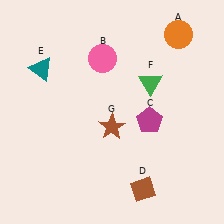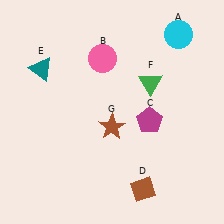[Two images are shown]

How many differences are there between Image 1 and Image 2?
There is 1 difference between the two images.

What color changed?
The circle (A) changed from orange in Image 1 to cyan in Image 2.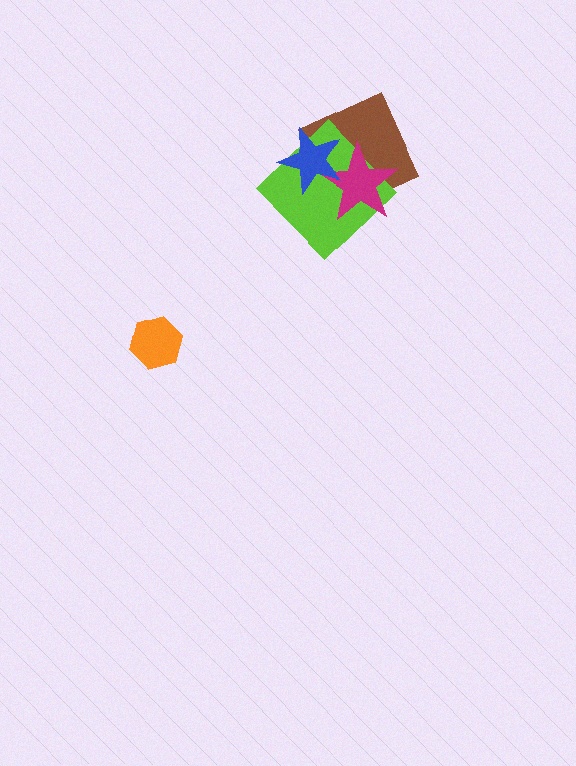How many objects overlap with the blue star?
3 objects overlap with the blue star.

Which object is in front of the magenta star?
The blue star is in front of the magenta star.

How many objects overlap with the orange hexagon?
0 objects overlap with the orange hexagon.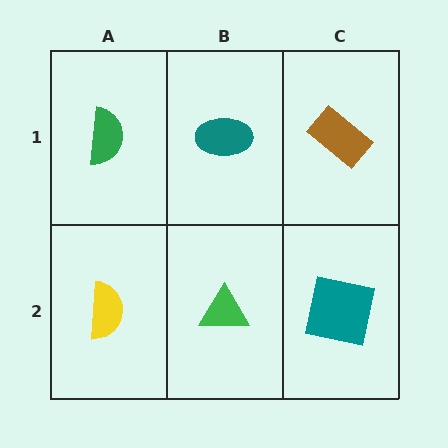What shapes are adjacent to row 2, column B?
A teal ellipse (row 1, column B), a yellow semicircle (row 2, column A), a teal square (row 2, column C).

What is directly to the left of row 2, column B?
A yellow semicircle.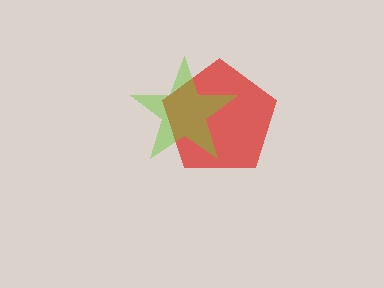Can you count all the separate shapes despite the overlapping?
Yes, there are 2 separate shapes.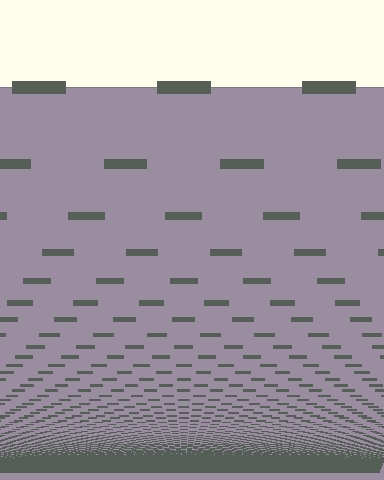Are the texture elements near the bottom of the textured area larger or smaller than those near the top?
Smaller. The gradient is inverted — elements near the bottom are smaller and denser.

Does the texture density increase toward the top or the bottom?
Density increases toward the bottom.